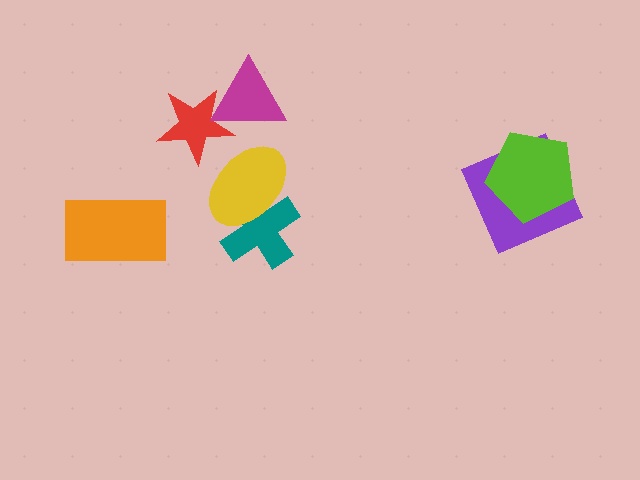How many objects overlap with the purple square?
1 object overlaps with the purple square.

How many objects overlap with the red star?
1 object overlaps with the red star.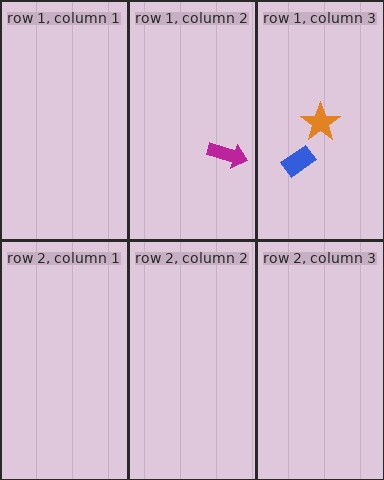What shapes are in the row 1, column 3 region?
The blue rectangle, the orange star.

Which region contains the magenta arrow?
The row 1, column 2 region.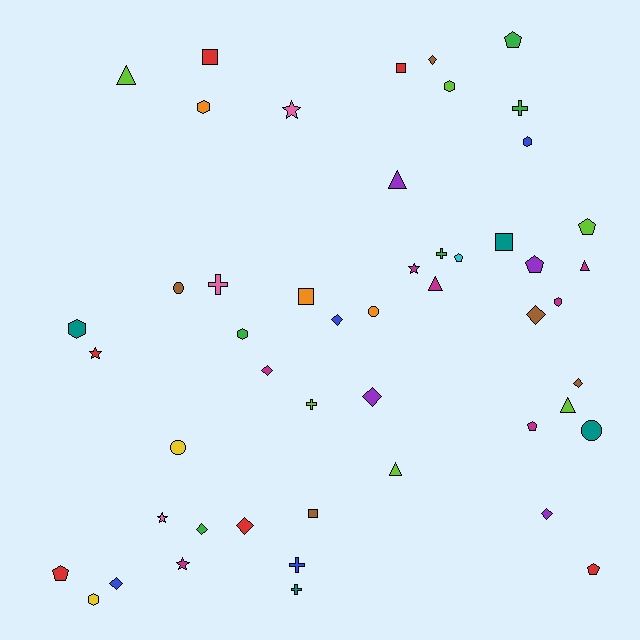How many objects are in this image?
There are 50 objects.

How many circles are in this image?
There are 4 circles.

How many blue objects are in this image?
There are 4 blue objects.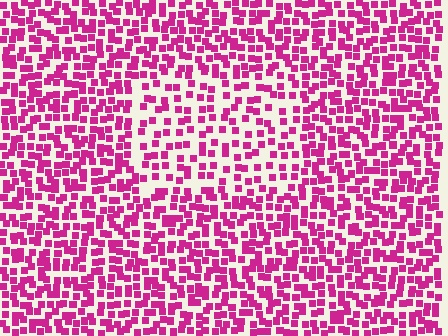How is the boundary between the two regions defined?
The boundary is defined by a change in element density (approximately 1.7x ratio). All elements are the same color, size, and shape.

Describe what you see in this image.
The image contains small magenta elements arranged at two different densities. A rectangle-shaped region is visible where the elements are less densely packed than the surrounding area.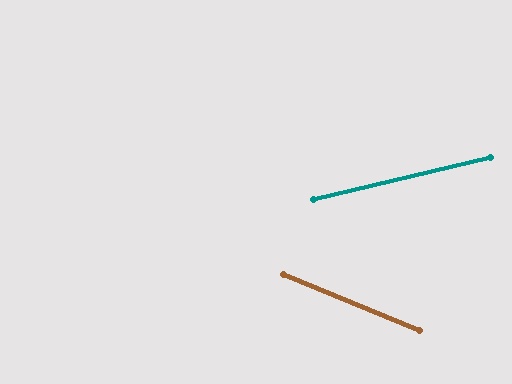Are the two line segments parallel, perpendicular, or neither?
Neither parallel nor perpendicular — they differ by about 35°.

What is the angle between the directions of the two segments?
Approximately 35 degrees.